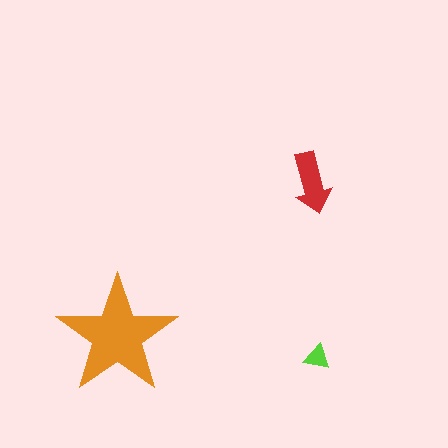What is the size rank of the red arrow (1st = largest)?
2nd.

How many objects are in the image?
There are 3 objects in the image.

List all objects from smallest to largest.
The lime triangle, the red arrow, the orange star.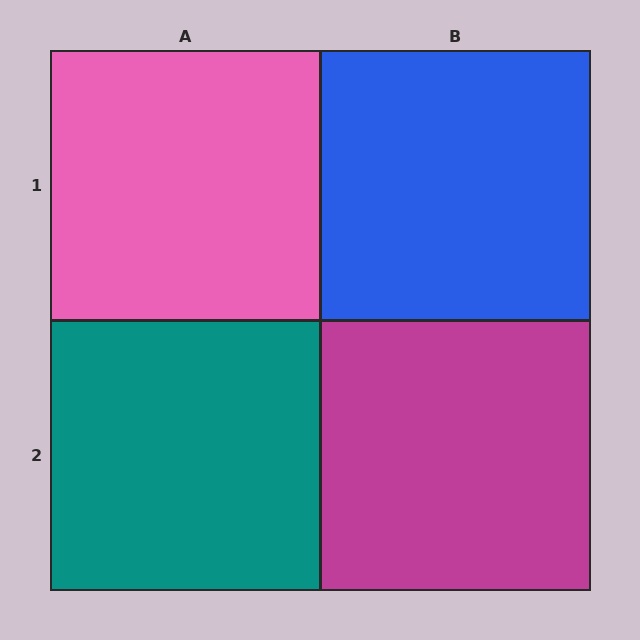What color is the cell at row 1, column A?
Pink.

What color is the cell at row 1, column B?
Blue.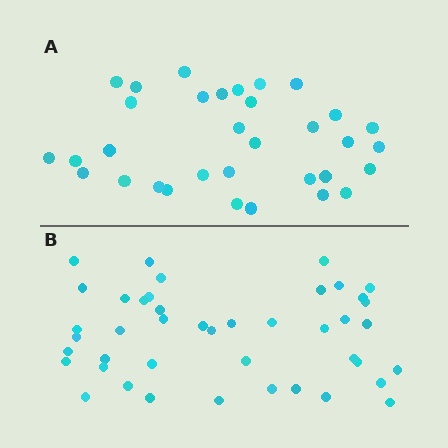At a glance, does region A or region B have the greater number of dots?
Region B (the bottom region) has more dots.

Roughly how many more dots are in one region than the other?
Region B has roughly 10 or so more dots than region A.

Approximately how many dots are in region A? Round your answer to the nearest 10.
About 30 dots. (The exact count is 33, which rounds to 30.)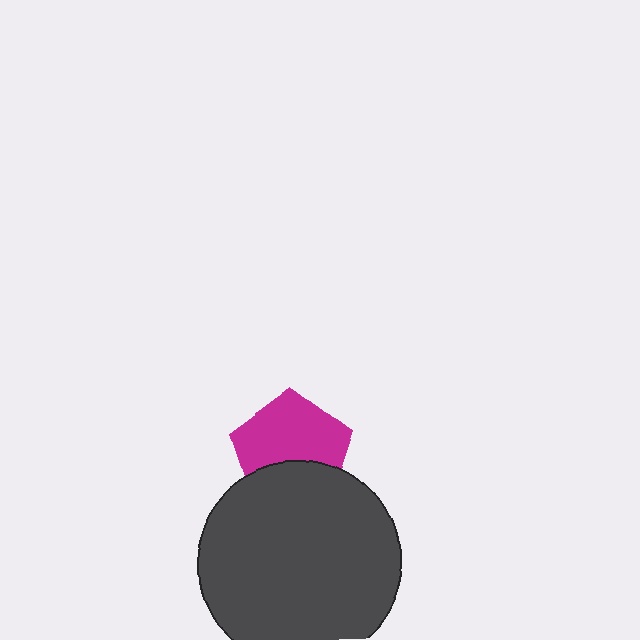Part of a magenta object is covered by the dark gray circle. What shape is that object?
It is a pentagon.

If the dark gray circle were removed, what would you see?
You would see the complete magenta pentagon.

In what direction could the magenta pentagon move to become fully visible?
The magenta pentagon could move up. That would shift it out from behind the dark gray circle entirely.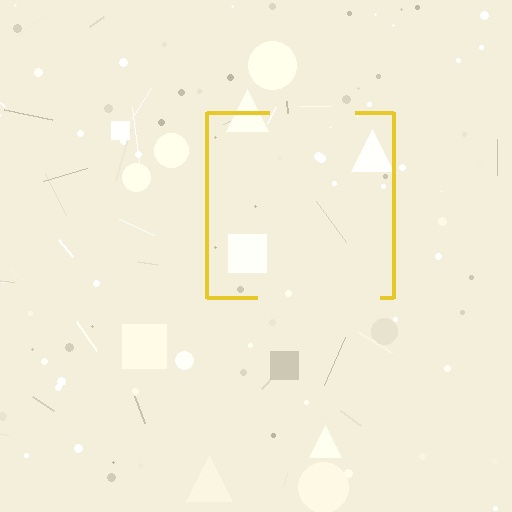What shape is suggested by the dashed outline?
The dashed outline suggests a square.